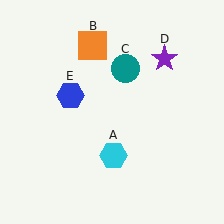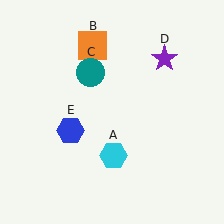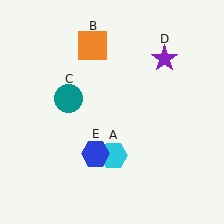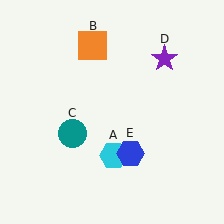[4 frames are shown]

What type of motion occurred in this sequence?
The teal circle (object C), blue hexagon (object E) rotated counterclockwise around the center of the scene.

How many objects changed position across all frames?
2 objects changed position: teal circle (object C), blue hexagon (object E).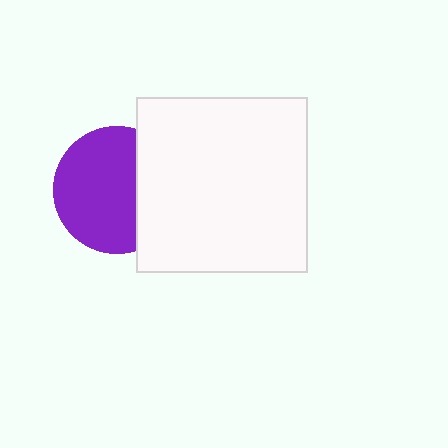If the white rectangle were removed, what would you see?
You would see the complete purple circle.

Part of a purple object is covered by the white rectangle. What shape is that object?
It is a circle.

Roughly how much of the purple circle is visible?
Most of it is visible (roughly 68%).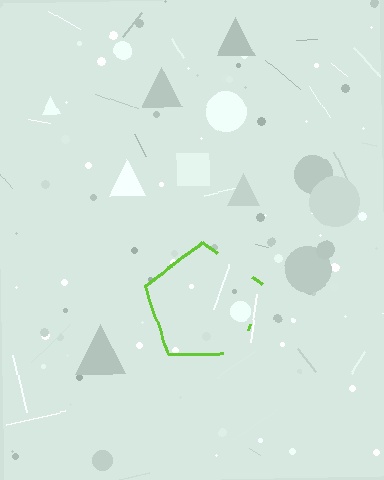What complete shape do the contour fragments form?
The contour fragments form a pentagon.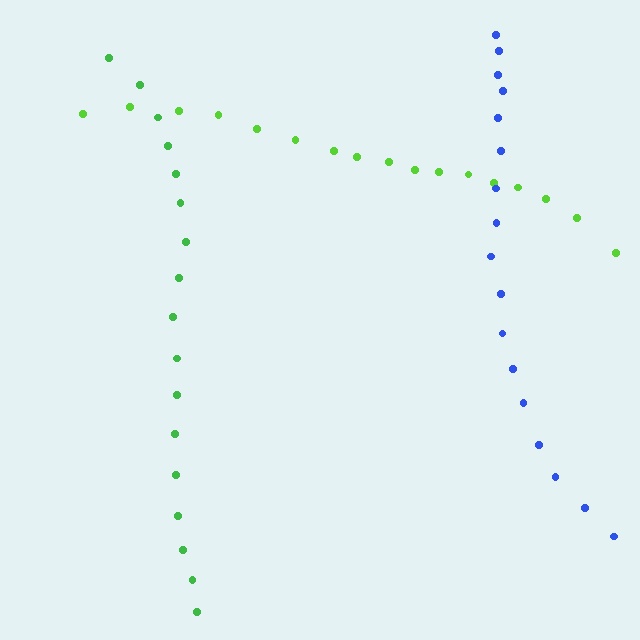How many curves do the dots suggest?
There are 3 distinct paths.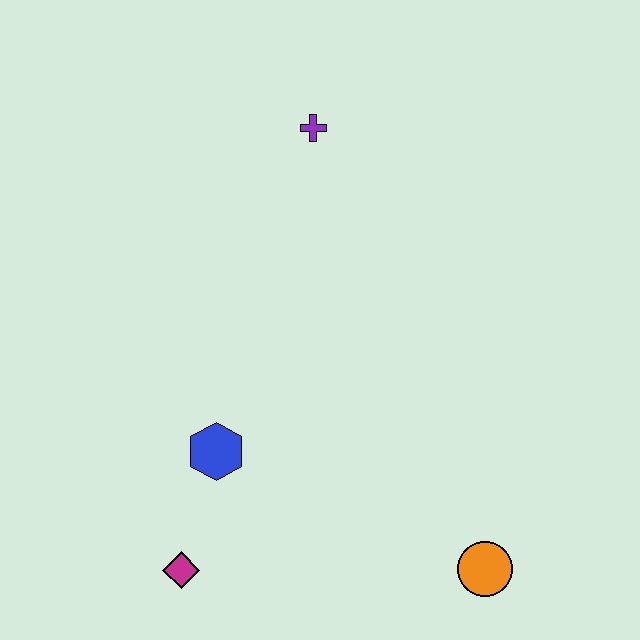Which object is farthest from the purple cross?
The orange circle is farthest from the purple cross.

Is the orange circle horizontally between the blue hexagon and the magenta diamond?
No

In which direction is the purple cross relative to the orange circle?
The purple cross is above the orange circle.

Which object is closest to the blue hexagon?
The magenta diamond is closest to the blue hexagon.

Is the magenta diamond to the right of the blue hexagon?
No